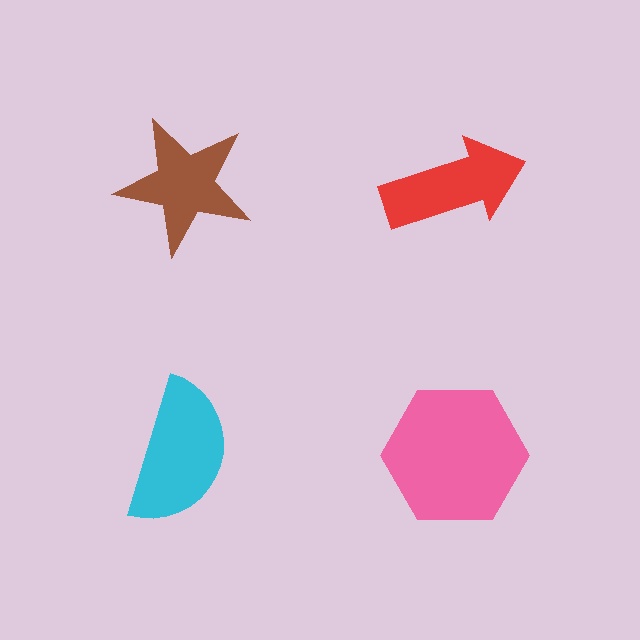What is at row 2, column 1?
A cyan semicircle.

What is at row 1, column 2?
A red arrow.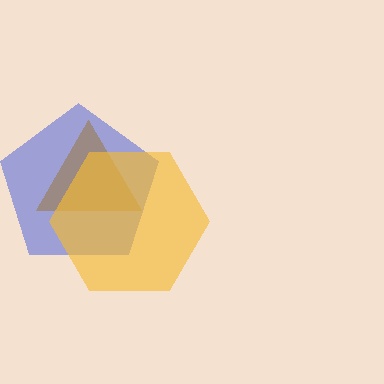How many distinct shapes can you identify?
There are 3 distinct shapes: a blue pentagon, a brown triangle, a yellow hexagon.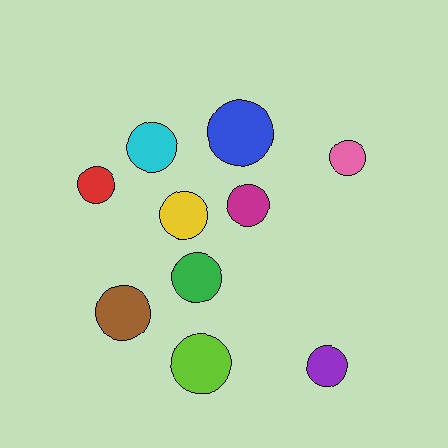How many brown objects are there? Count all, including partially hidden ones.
There is 1 brown object.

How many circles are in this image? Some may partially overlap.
There are 10 circles.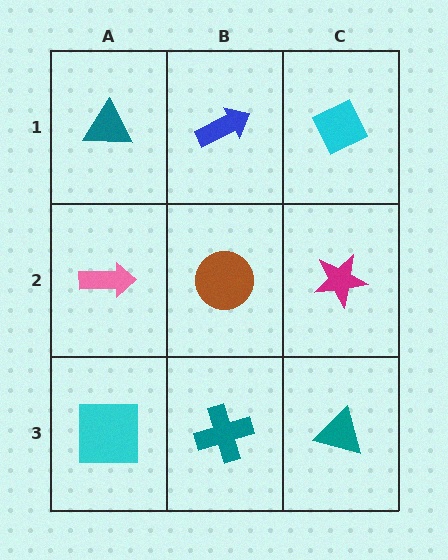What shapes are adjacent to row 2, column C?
A cyan diamond (row 1, column C), a teal triangle (row 3, column C), a brown circle (row 2, column B).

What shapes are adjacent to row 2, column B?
A blue arrow (row 1, column B), a teal cross (row 3, column B), a pink arrow (row 2, column A), a magenta star (row 2, column C).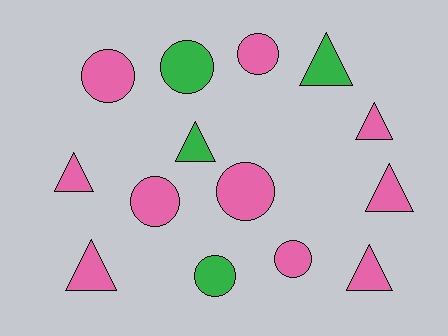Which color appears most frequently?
Pink, with 10 objects.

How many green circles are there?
There are 2 green circles.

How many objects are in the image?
There are 14 objects.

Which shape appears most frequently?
Triangle, with 7 objects.